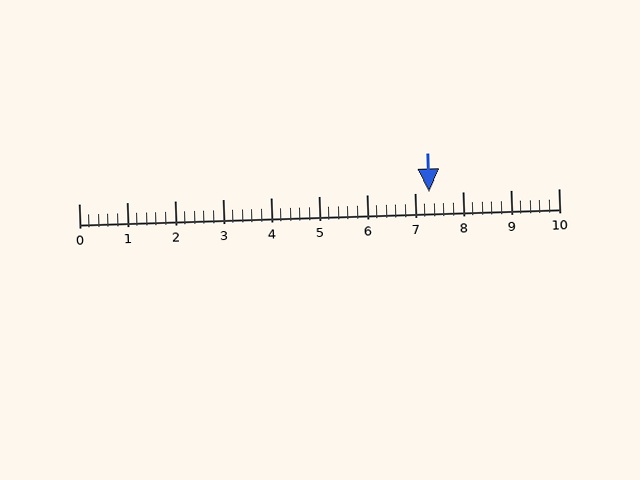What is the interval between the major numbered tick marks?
The major tick marks are spaced 1 units apart.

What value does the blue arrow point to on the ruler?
The blue arrow points to approximately 7.3.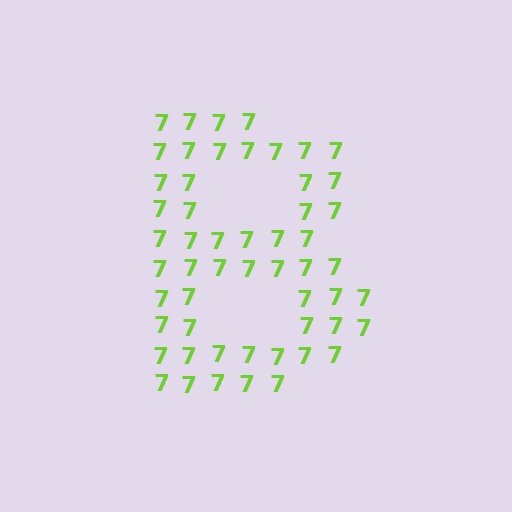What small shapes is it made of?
It is made of small digit 7's.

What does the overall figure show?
The overall figure shows the letter B.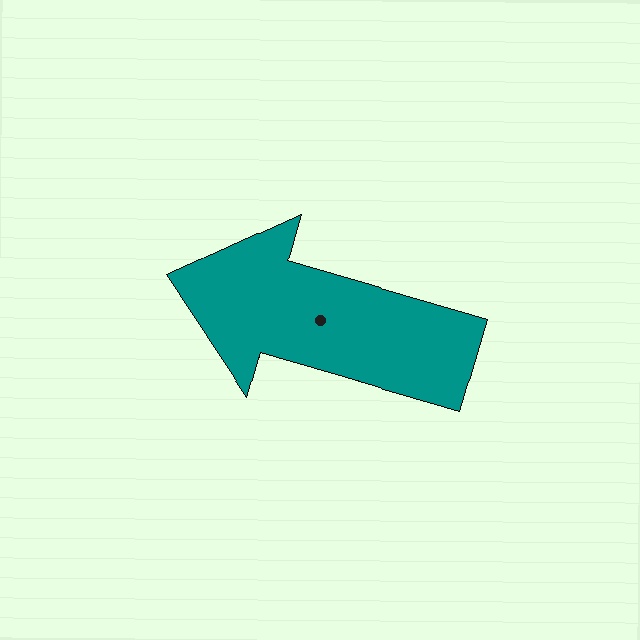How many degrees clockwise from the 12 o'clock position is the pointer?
Approximately 286 degrees.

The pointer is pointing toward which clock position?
Roughly 10 o'clock.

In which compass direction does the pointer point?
West.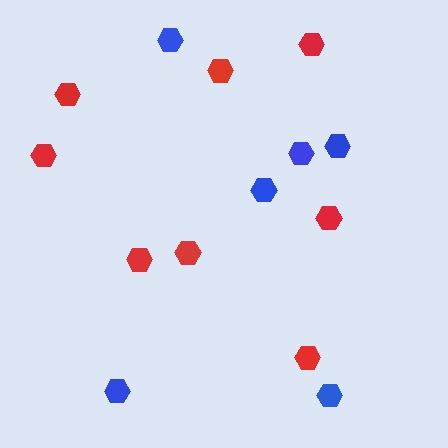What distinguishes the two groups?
There are 2 groups: one group of red hexagons (8) and one group of blue hexagons (6).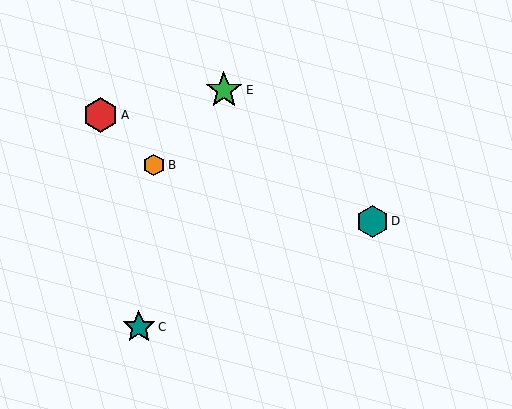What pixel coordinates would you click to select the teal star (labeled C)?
Click at (139, 327) to select the teal star C.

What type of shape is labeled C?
Shape C is a teal star.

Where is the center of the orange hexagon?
The center of the orange hexagon is at (154, 165).